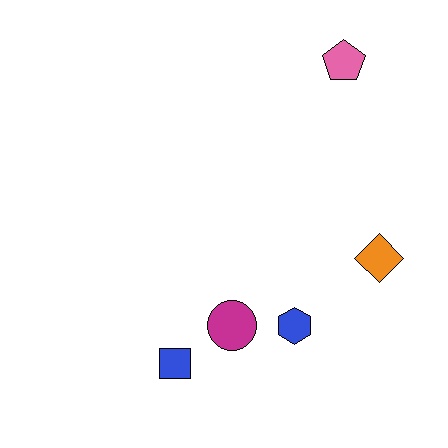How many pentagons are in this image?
There is 1 pentagon.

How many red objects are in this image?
There are no red objects.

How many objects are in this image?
There are 5 objects.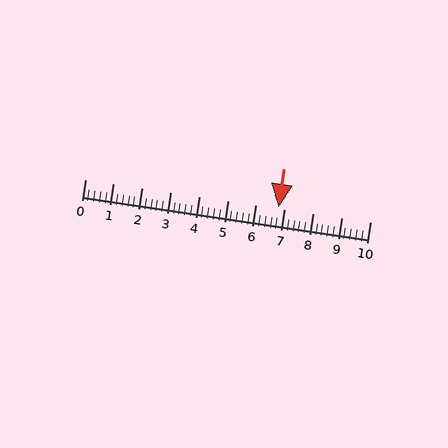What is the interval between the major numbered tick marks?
The major tick marks are spaced 1 units apart.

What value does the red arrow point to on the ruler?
The red arrow points to approximately 6.8.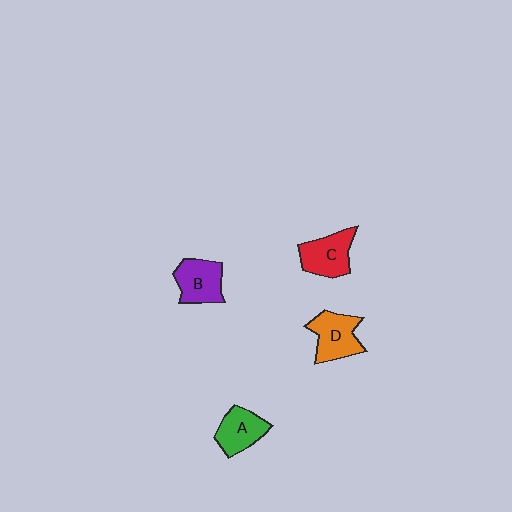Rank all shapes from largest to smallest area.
From largest to smallest: D (orange), C (red), B (purple), A (green).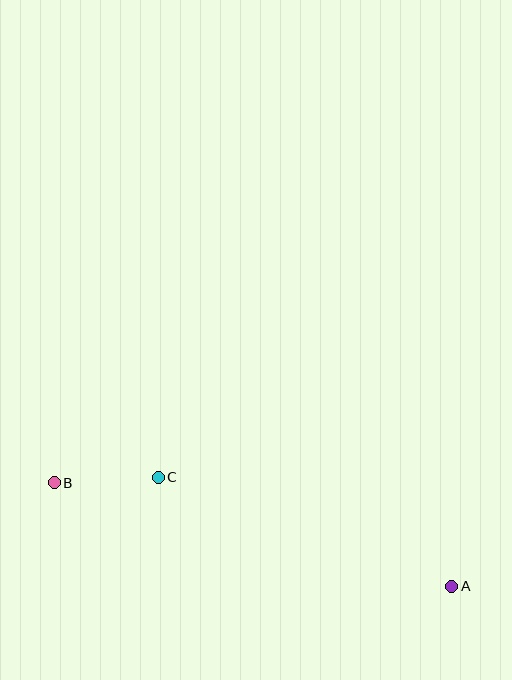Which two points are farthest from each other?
Points A and B are farthest from each other.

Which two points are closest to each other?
Points B and C are closest to each other.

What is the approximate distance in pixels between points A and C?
The distance between A and C is approximately 313 pixels.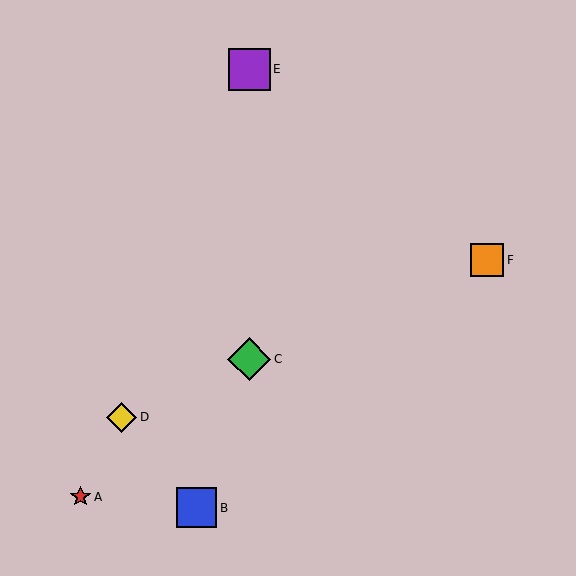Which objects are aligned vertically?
Objects C, E are aligned vertically.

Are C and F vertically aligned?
No, C is at x≈249 and F is at x≈487.